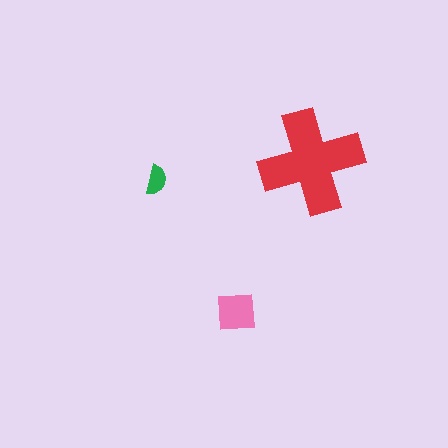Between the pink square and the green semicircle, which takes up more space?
The pink square.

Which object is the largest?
The red cross.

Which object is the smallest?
The green semicircle.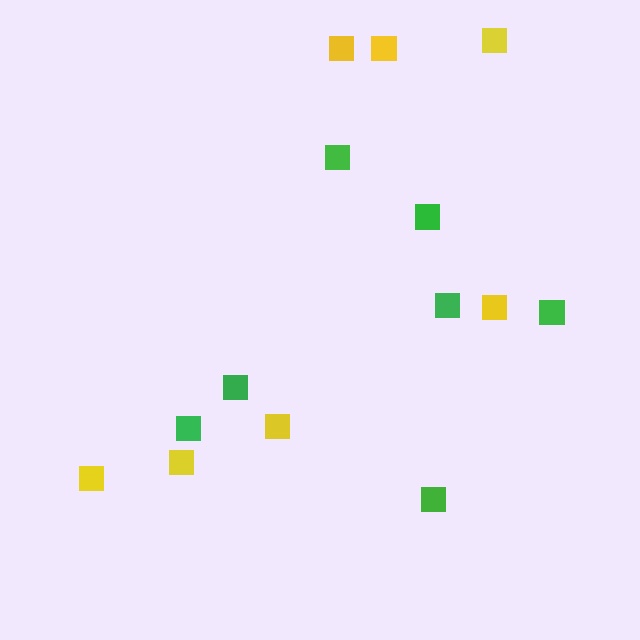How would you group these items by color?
There are 2 groups: one group of green squares (7) and one group of yellow squares (7).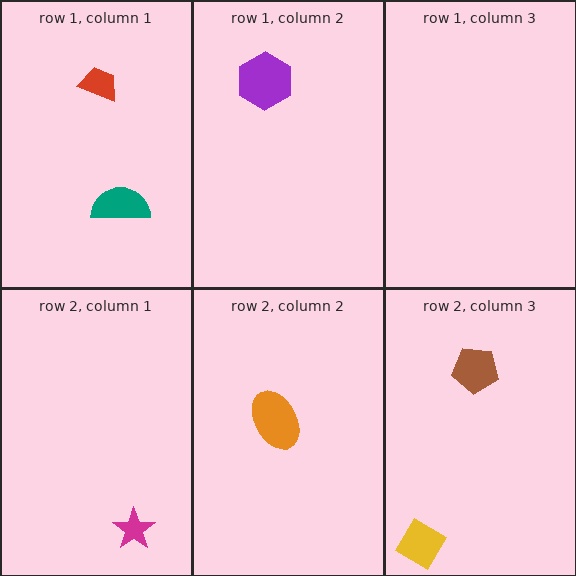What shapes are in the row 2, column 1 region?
The magenta star.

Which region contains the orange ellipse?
The row 2, column 2 region.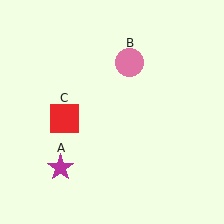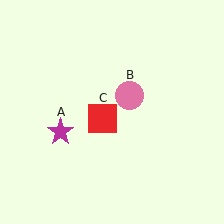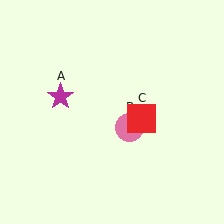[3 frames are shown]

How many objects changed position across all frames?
3 objects changed position: magenta star (object A), pink circle (object B), red square (object C).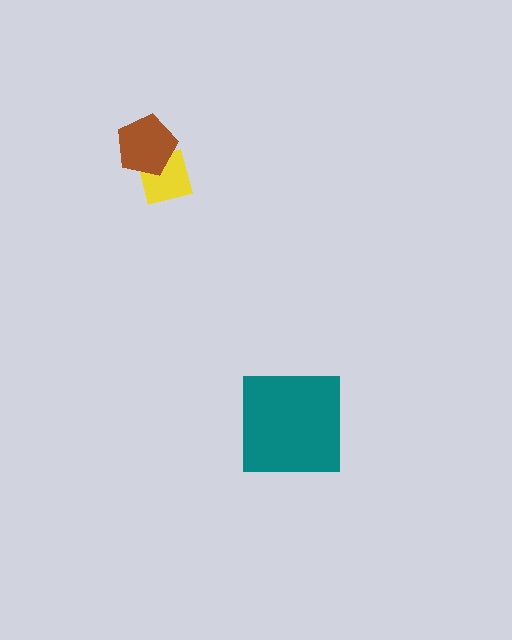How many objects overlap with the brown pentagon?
1 object overlaps with the brown pentagon.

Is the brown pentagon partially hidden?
No, no other shape covers it.